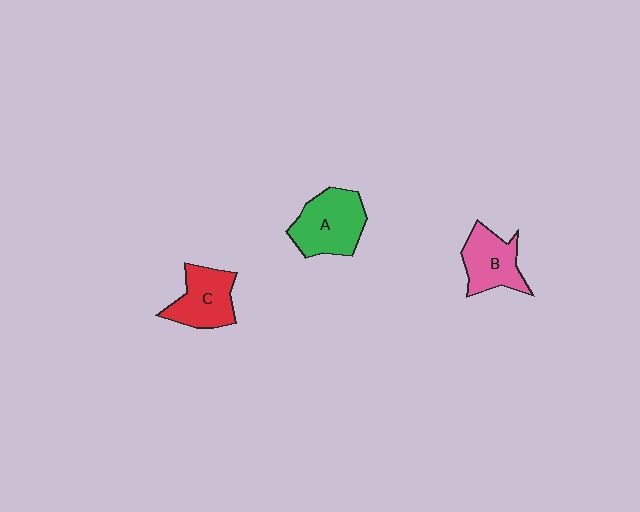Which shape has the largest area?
Shape A (green).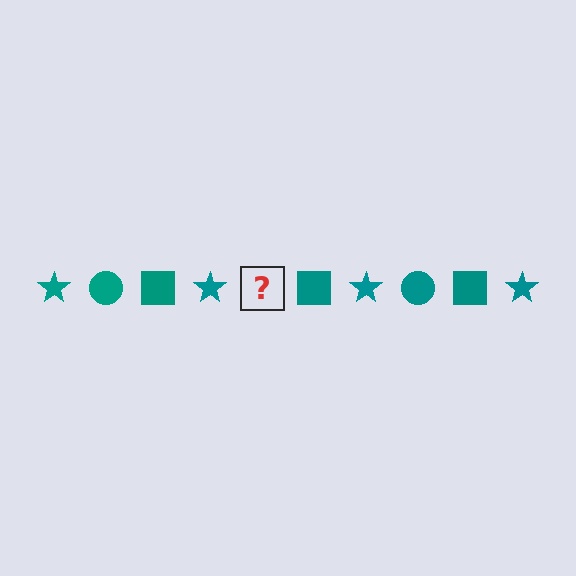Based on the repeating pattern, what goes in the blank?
The blank should be a teal circle.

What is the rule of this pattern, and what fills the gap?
The rule is that the pattern cycles through star, circle, square shapes in teal. The gap should be filled with a teal circle.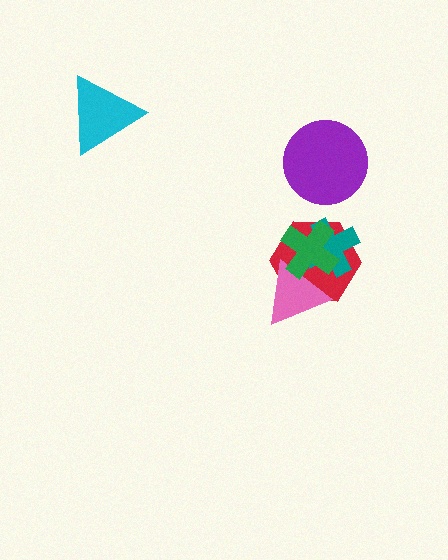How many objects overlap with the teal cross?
3 objects overlap with the teal cross.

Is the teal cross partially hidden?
Yes, it is partially covered by another shape.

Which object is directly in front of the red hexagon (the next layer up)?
The pink triangle is directly in front of the red hexagon.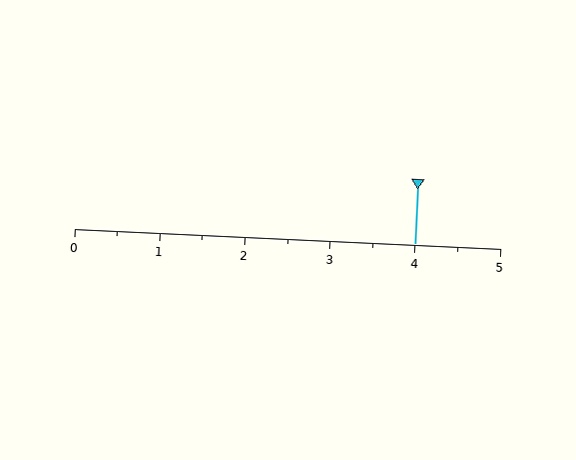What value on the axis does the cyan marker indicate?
The marker indicates approximately 4.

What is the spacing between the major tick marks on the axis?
The major ticks are spaced 1 apart.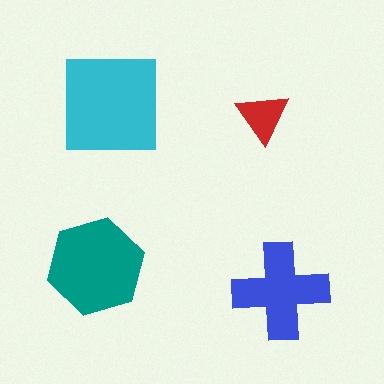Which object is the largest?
The cyan square.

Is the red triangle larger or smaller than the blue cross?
Smaller.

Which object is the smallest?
The red triangle.